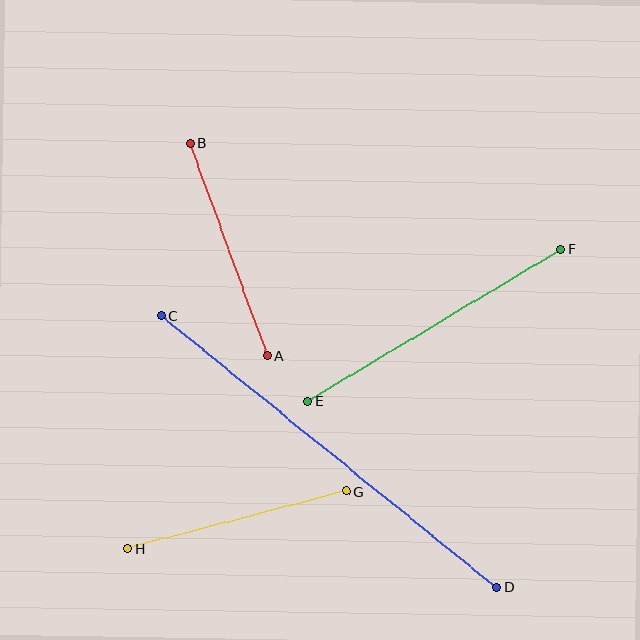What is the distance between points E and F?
The distance is approximately 296 pixels.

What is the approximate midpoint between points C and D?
The midpoint is at approximately (329, 451) pixels.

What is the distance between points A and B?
The distance is approximately 226 pixels.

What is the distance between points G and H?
The distance is approximately 226 pixels.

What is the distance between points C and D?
The distance is approximately 431 pixels.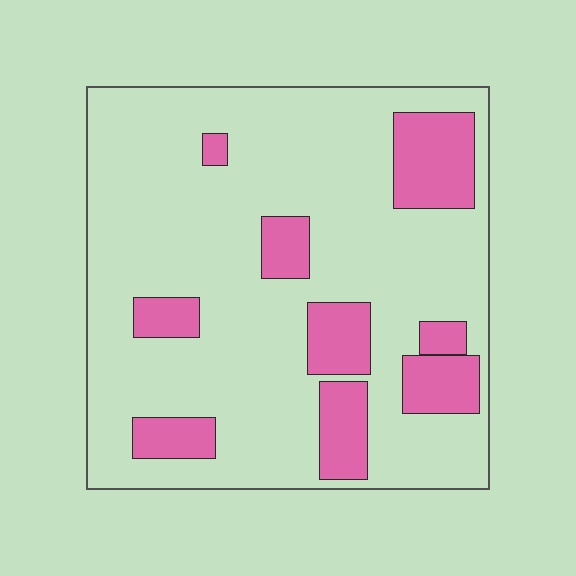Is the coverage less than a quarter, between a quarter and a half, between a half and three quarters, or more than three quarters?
Less than a quarter.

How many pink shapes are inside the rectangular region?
9.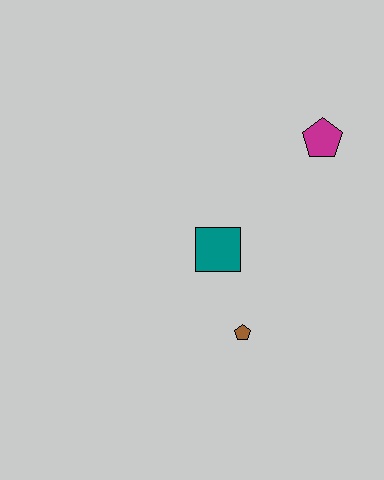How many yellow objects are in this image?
There are no yellow objects.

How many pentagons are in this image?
There are 2 pentagons.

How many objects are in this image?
There are 3 objects.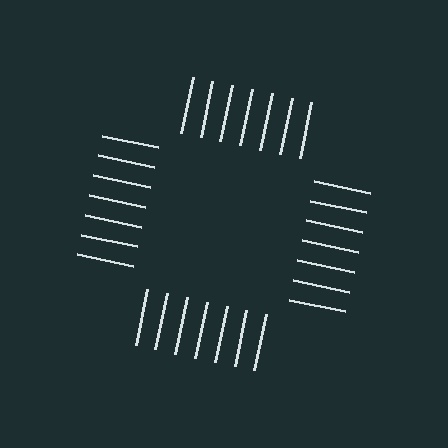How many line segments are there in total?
28 — 7 along each of the 4 edges.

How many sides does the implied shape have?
4 sides — the line-ends trace a square.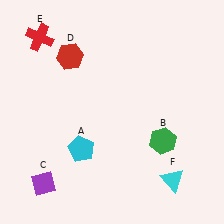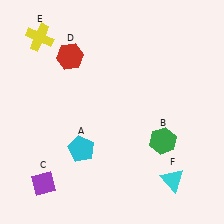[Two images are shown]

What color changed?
The cross (E) changed from red in Image 1 to yellow in Image 2.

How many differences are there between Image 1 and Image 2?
There is 1 difference between the two images.